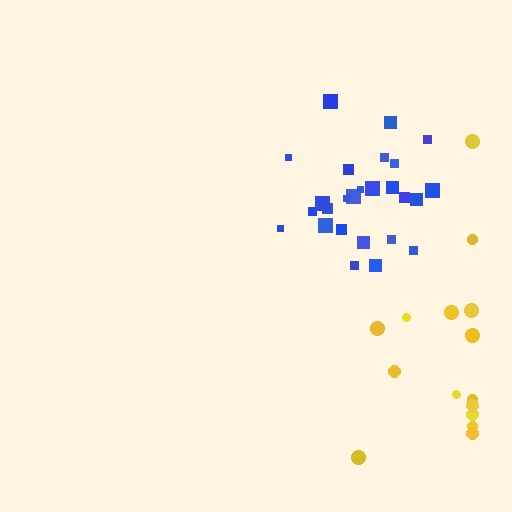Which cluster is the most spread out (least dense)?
Yellow.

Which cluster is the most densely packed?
Blue.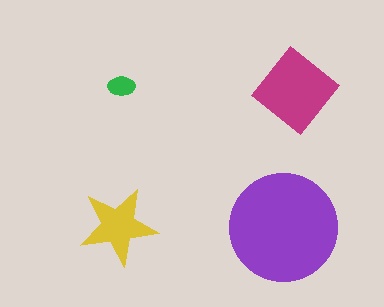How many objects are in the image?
There are 4 objects in the image.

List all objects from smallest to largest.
The green ellipse, the yellow star, the magenta diamond, the purple circle.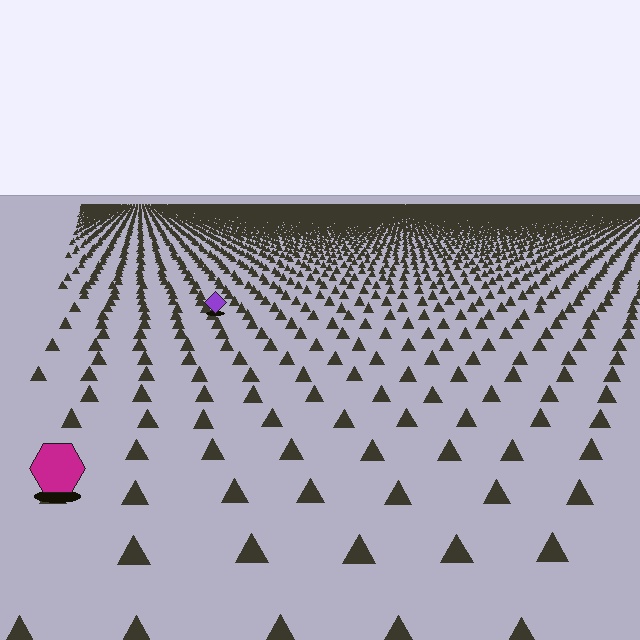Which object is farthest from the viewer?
The purple diamond is farthest from the viewer. It appears smaller and the ground texture around it is denser.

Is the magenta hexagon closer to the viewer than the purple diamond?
Yes. The magenta hexagon is closer — you can tell from the texture gradient: the ground texture is coarser near it.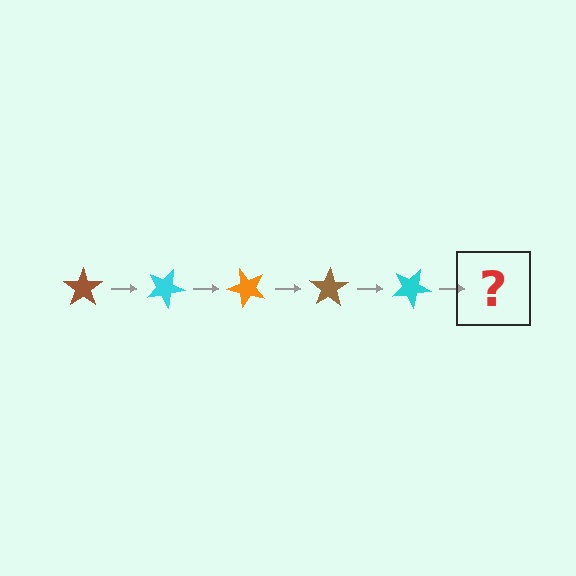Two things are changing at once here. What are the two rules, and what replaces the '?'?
The two rules are that it rotates 25 degrees each step and the color cycles through brown, cyan, and orange. The '?' should be an orange star, rotated 125 degrees from the start.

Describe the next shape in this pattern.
It should be an orange star, rotated 125 degrees from the start.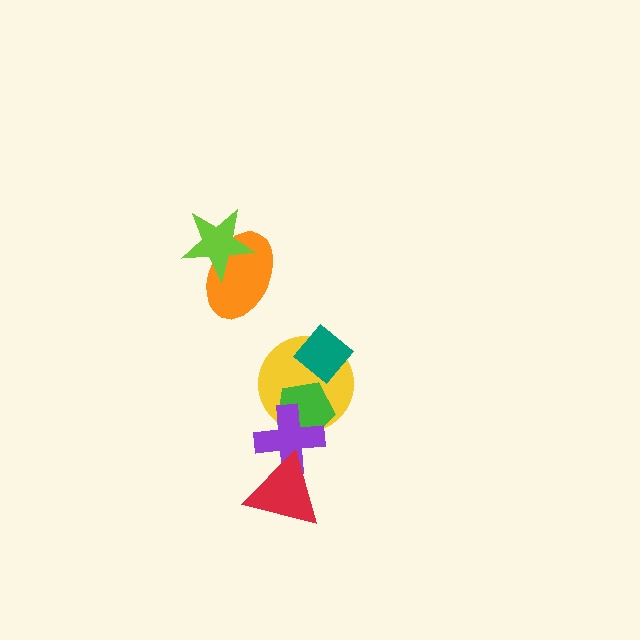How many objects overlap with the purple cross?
3 objects overlap with the purple cross.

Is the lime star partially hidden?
No, no other shape covers it.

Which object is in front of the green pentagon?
The purple cross is in front of the green pentagon.